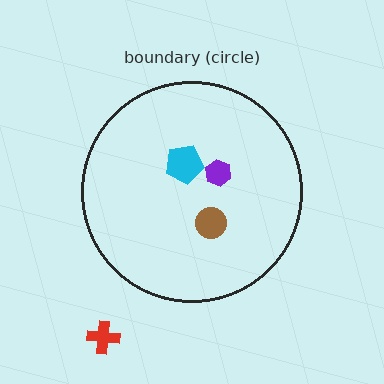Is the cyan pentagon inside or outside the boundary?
Inside.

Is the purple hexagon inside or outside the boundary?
Inside.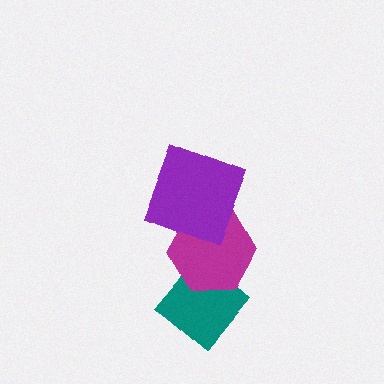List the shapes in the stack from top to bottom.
From top to bottom: the purple square, the magenta hexagon, the teal diamond.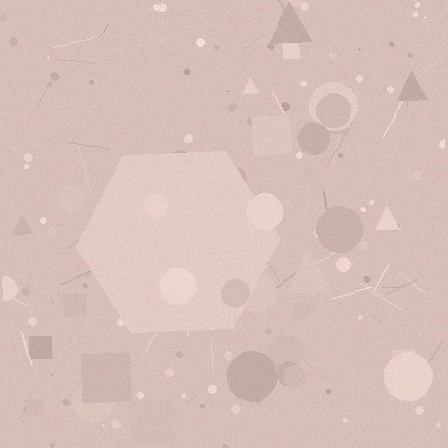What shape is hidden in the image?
A hexagon is hidden in the image.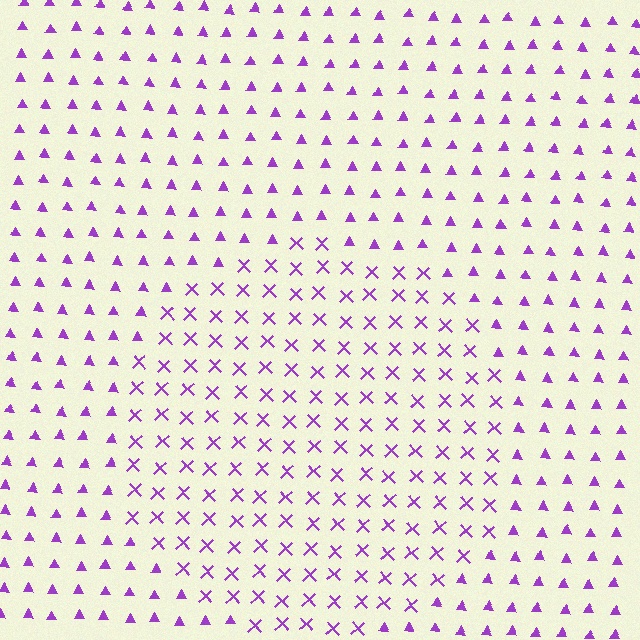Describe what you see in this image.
The image is filled with small purple elements arranged in a uniform grid. A circle-shaped region contains X marks, while the surrounding area contains triangles. The boundary is defined purely by the change in element shape.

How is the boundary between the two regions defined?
The boundary is defined by a change in element shape: X marks inside vs. triangles outside. All elements share the same color and spacing.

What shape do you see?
I see a circle.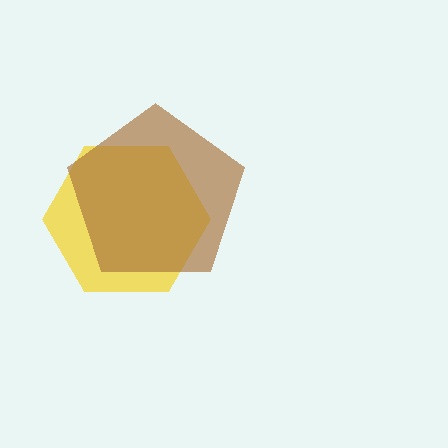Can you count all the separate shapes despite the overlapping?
Yes, there are 2 separate shapes.